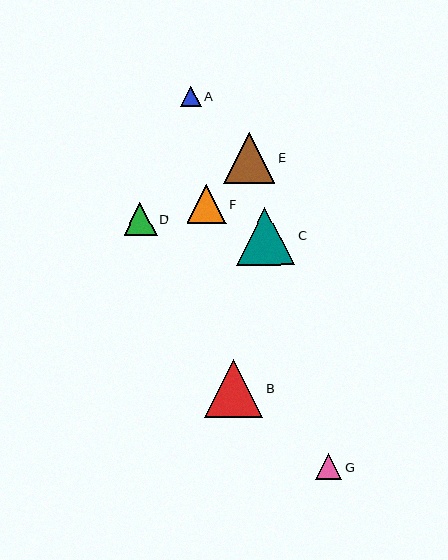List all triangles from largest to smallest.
From largest to smallest: B, C, E, F, D, G, A.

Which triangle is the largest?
Triangle B is the largest with a size of approximately 59 pixels.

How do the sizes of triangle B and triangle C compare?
Triangle B and triangle C are approximately the same size.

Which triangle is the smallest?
Triangle A is the smallest with a size of approximately 21 pixels.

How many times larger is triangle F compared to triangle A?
Triangle F is approximately 1.9 times the size of triangle A.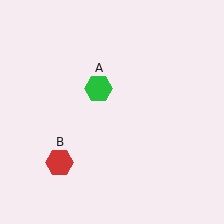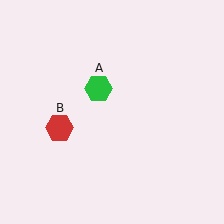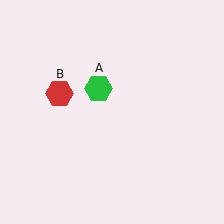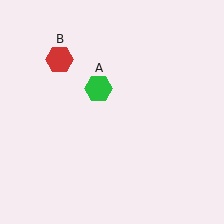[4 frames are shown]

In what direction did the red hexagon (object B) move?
The red hexagon (object B) moved up.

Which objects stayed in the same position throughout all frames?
Green hexagon (object A) remained stationary.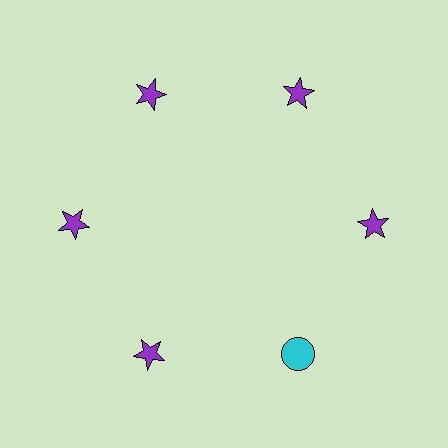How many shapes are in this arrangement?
There are 6 shapes arranged in a ring pattern.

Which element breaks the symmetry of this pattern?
The cyan circle at roughly the 5 o'clock position breaks the symmetry. All other shapes are purple stars.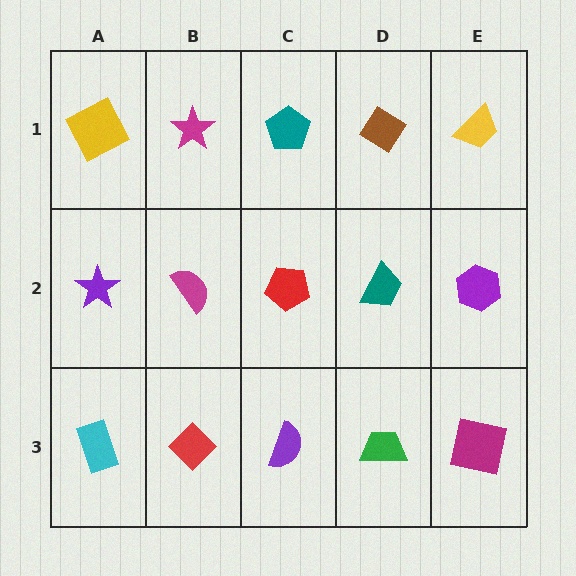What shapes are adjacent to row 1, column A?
A purple star (row 2, column A), a magenta star (row 1, column B).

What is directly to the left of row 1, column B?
A yellow square.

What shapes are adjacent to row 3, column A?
A purple star (row 2, column A), a red diamond (row 3, column B).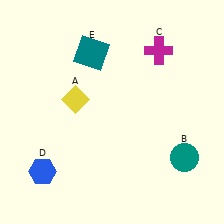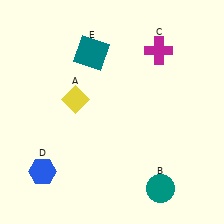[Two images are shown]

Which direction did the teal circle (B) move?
The teal circle (B) moved down.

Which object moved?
The teal circle (B) moved down.